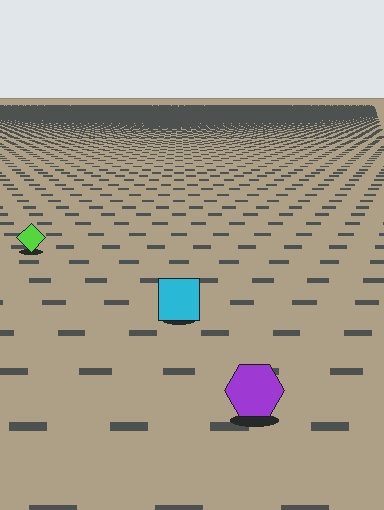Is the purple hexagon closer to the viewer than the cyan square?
Yes. The purple hexagon is closer — you can tell from the texture gradient: the ground texture is coarser near it.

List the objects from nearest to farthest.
From nearest to farthest: the purple hexagon, the cyan square, the lime diamond.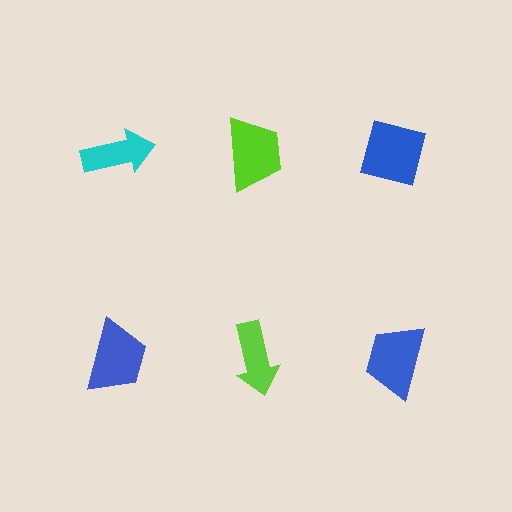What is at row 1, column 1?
A cyan arrow.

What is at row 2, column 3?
A blue trapezoid.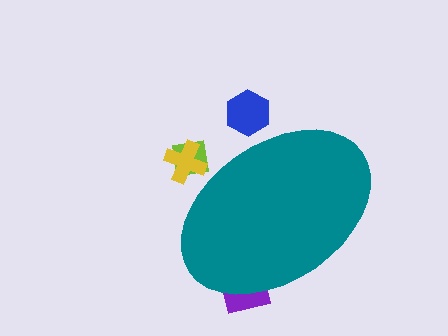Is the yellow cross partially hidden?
Yes, the yellow cross is partially hidden behind the teal ellipse.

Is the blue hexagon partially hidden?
Yes, the blue hexagon is partially hidden behind the teal ellipse.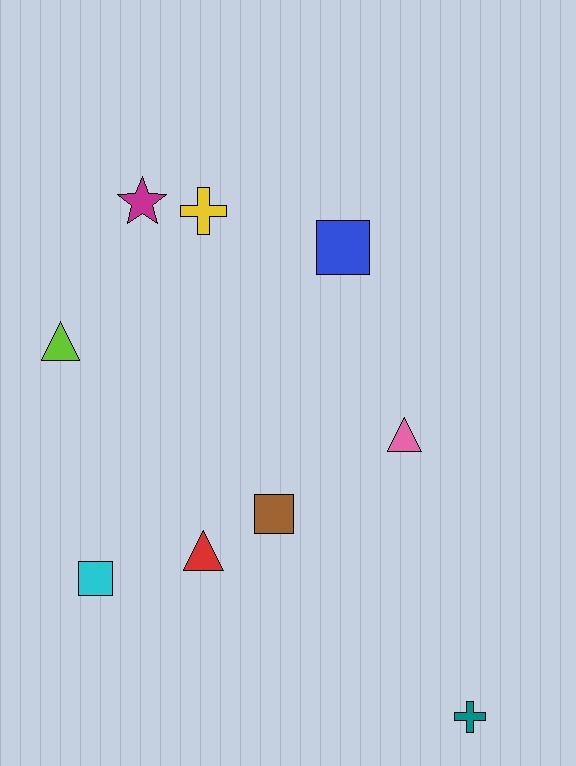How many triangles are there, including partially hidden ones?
There are 3 triangles.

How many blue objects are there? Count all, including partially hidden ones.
There is 1 blue object.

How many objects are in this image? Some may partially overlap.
There are 9 objects.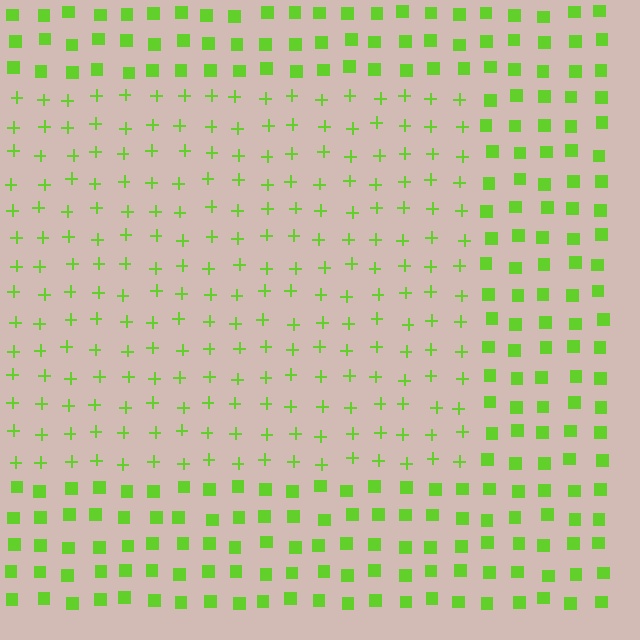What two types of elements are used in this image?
The image uses plus signs inside the rectangle region and squares outside it.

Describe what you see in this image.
The image is filled with small lime elements arranged in a uniform grid. A rectangle-shaped region contains plus signs, while the surrounding area contains squares. The boundary is defined purely by the change in element shape.